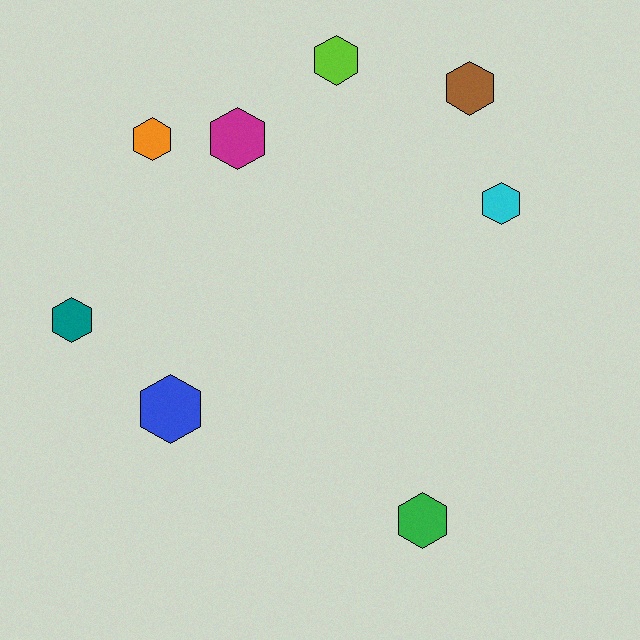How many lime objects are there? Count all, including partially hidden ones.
There is 1 lime object.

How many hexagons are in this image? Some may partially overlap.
There are 8 hexagons.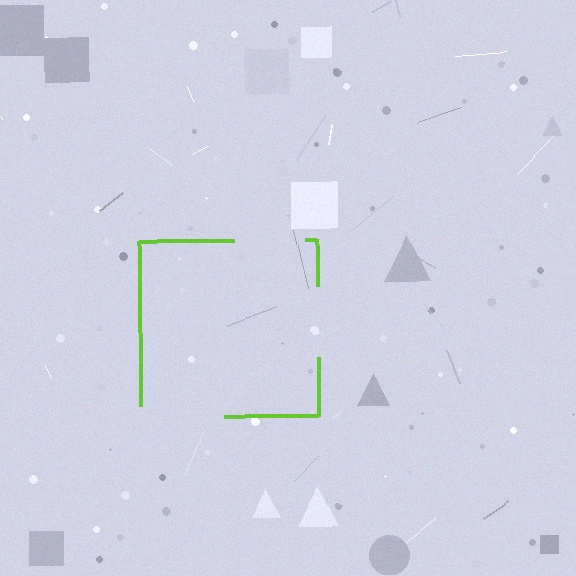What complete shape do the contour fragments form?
The contour fragments form a square.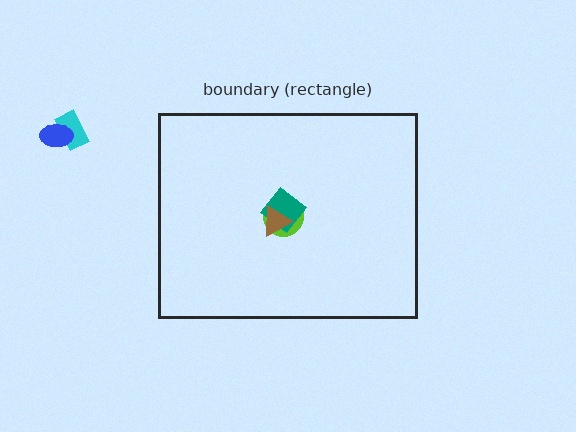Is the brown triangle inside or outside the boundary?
Inside.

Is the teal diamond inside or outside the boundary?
Inside.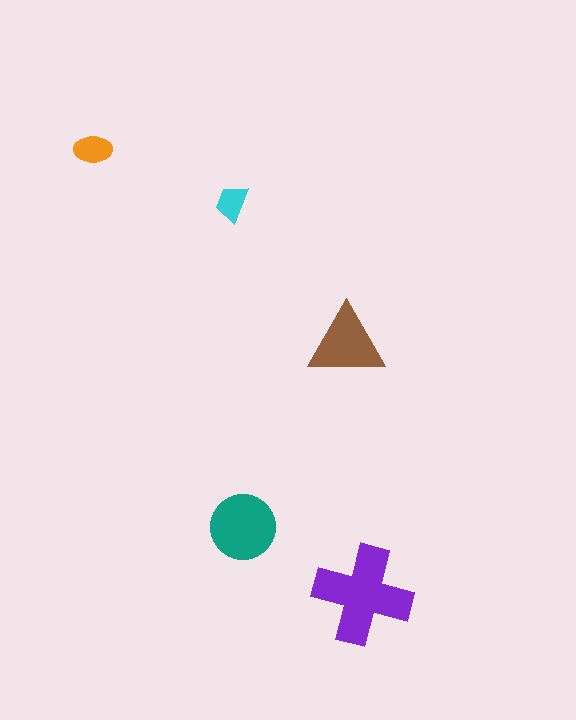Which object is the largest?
The purple cross.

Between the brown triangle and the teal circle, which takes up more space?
The teal circle.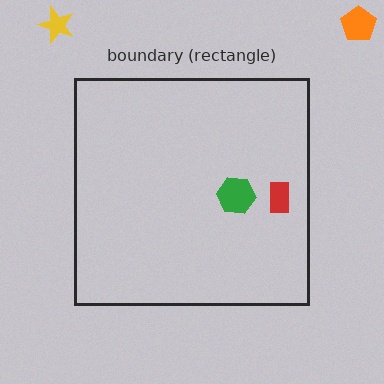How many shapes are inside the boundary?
2 inside, 2 outside.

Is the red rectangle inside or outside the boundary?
Inside.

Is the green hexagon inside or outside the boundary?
Inside.